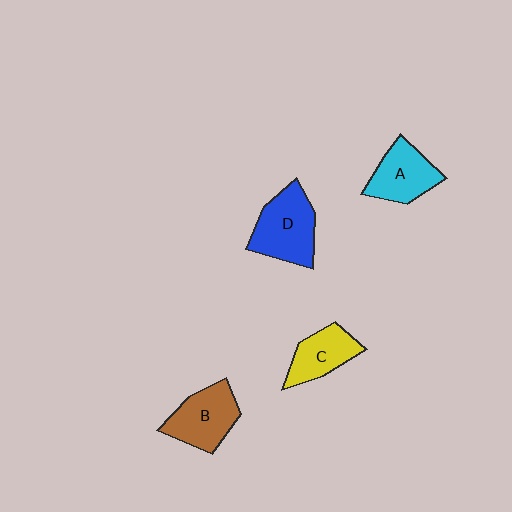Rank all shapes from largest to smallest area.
From largest to smallest: D (blue), B (brown), A (cyan), C (yellow).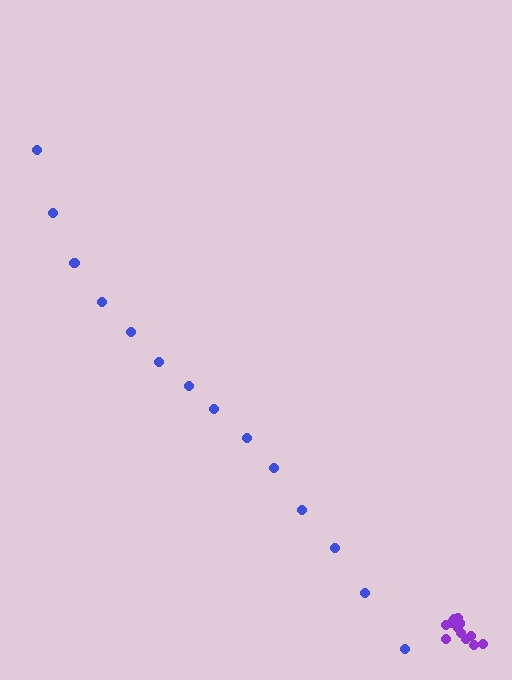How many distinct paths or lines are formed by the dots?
There are 2 distinct paths.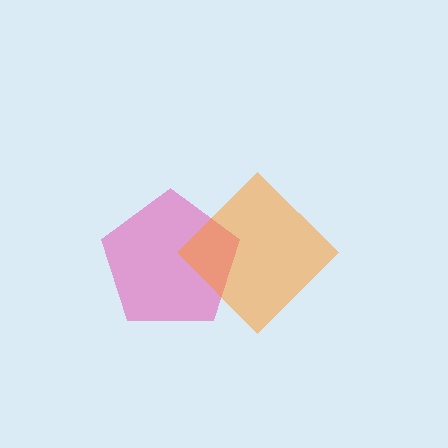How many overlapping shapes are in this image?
There are 2 overlapping shapes in the image.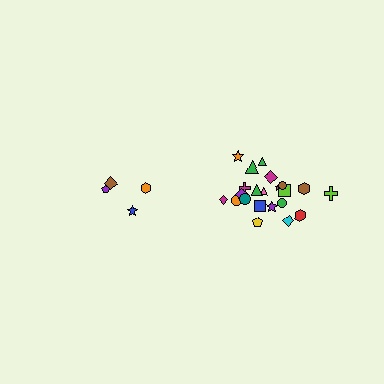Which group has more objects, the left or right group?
The right group.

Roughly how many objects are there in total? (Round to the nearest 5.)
Roughly 25 objects in total.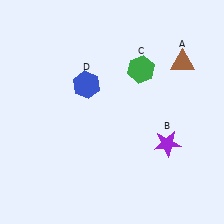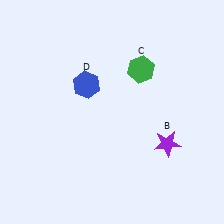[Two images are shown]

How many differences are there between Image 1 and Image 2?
There is 1 difference between the two images.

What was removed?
The brown triangle (A) was removed in Image 2.